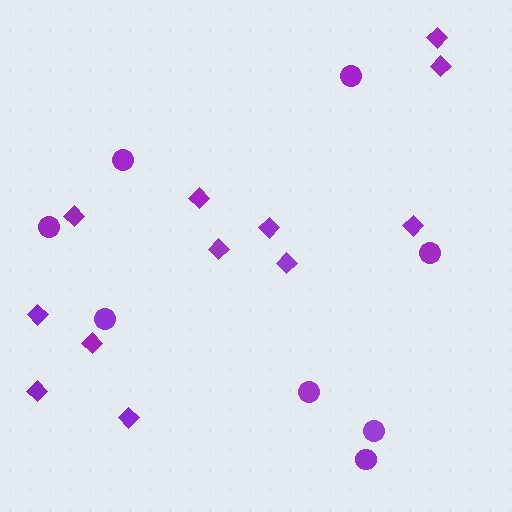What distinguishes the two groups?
There are 2 groups: one group of circles (8) and one group of diamonds (12).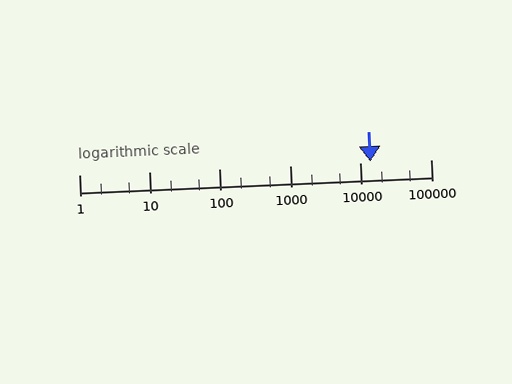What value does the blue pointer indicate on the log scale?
The pointer indicates approximately 14000.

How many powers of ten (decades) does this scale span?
The scale spans 5 decades, from 1 to 100000.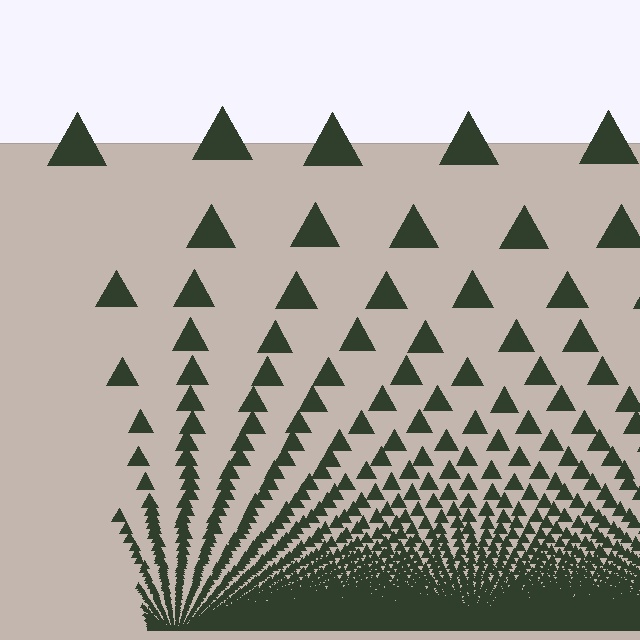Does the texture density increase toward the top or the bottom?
Density increases toward the bottom.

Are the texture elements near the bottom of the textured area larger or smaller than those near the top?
Smaller. The gradient is inverted — elements near the bottom are smaller and denser.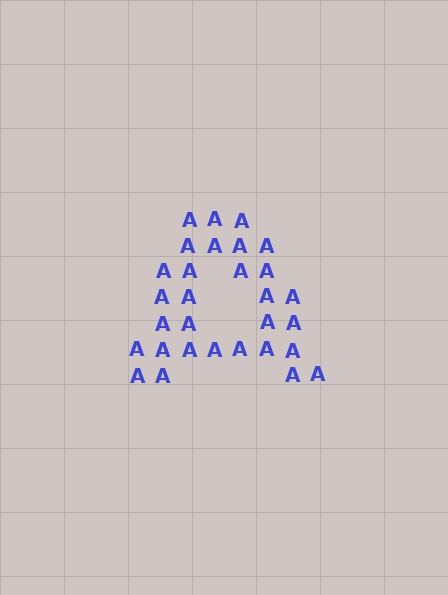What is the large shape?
The large shape is the letter A.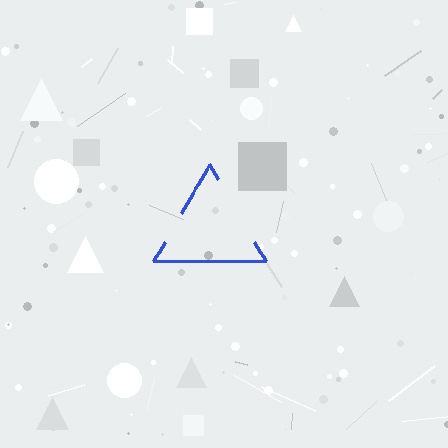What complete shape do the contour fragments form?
The contour fragments form a triangle.